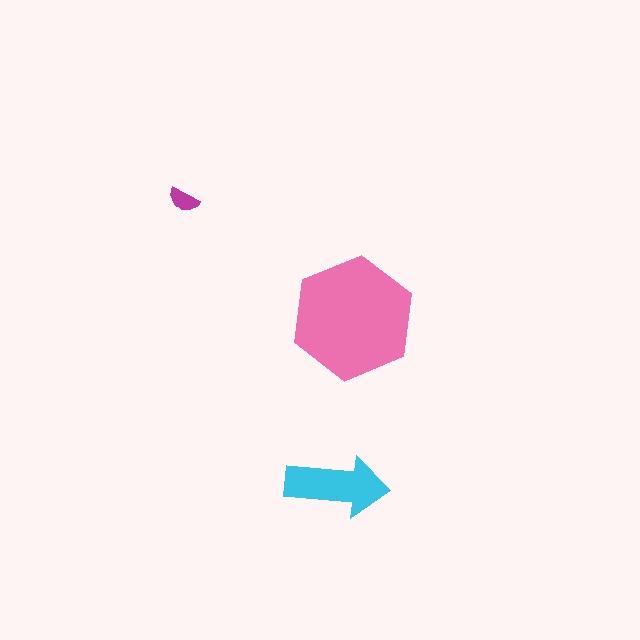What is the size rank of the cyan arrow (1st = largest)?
2nd.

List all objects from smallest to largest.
The magenta semicircle, the cyan arrow, the pink hexagon.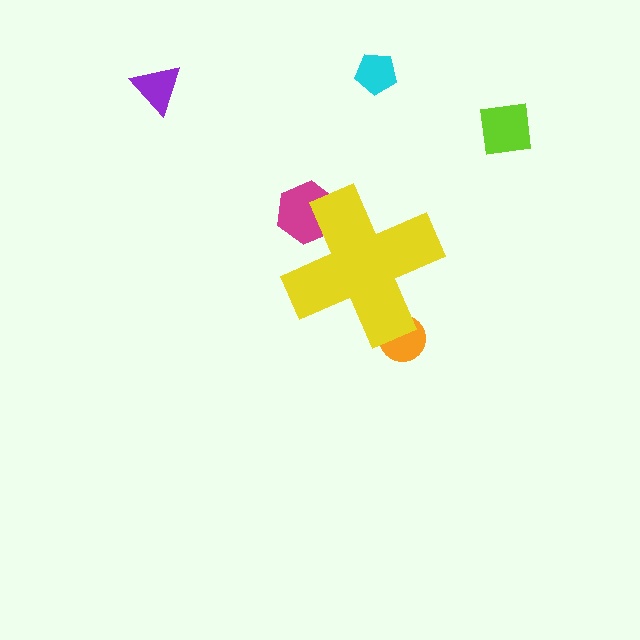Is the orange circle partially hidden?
Yes, the orange circle is partially hidden behind the yellow cross.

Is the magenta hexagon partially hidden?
Yes, the magenta hexagon is partially hidden behind the yellow cross.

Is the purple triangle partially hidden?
No, the purple triangle is fully visible.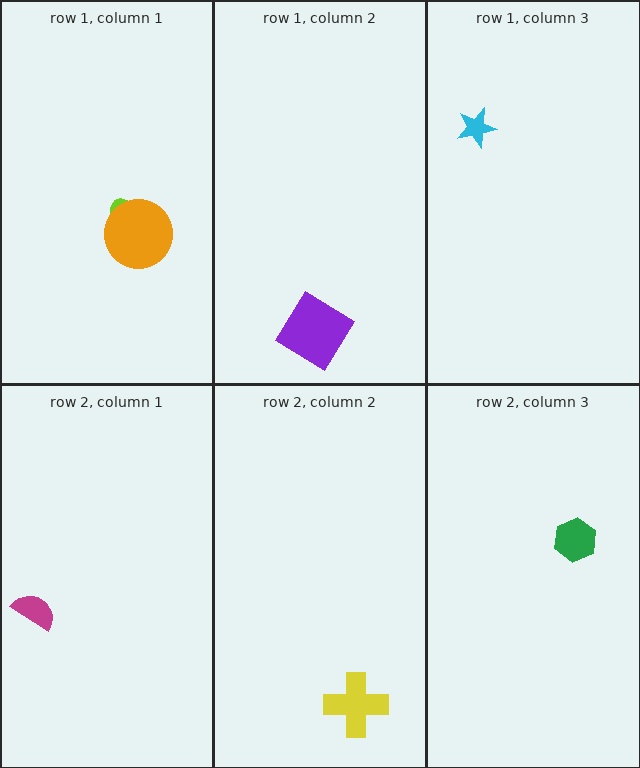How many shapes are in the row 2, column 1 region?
1.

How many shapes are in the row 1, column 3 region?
1.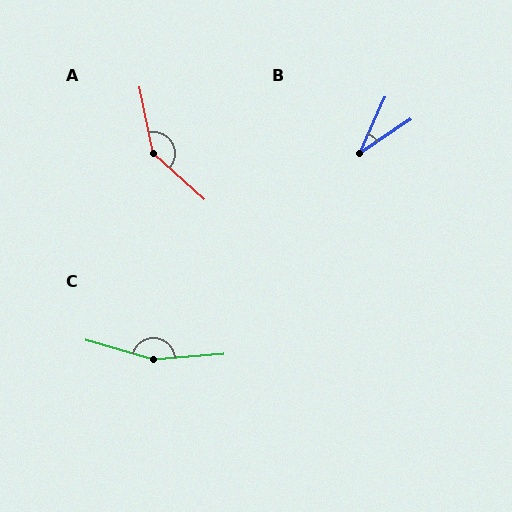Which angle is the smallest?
B, at approximately 32 degrees.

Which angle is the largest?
C, at approximately 159 degrees.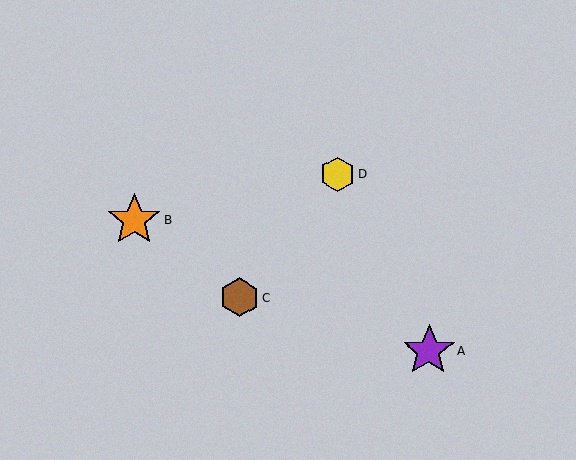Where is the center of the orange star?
The center of the orange star is at (134, 220).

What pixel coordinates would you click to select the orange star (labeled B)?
Click at (134, 220) to select the orange star B.